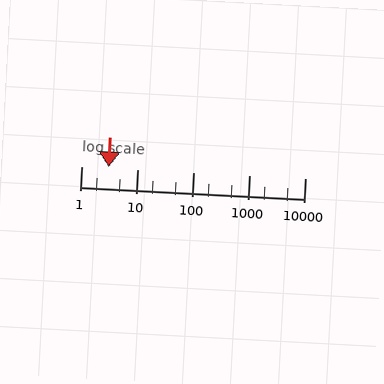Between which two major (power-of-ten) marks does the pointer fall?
The pointer is between 1 and 10.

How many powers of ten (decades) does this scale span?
The scale spans 4 decades, from 1 to 10000.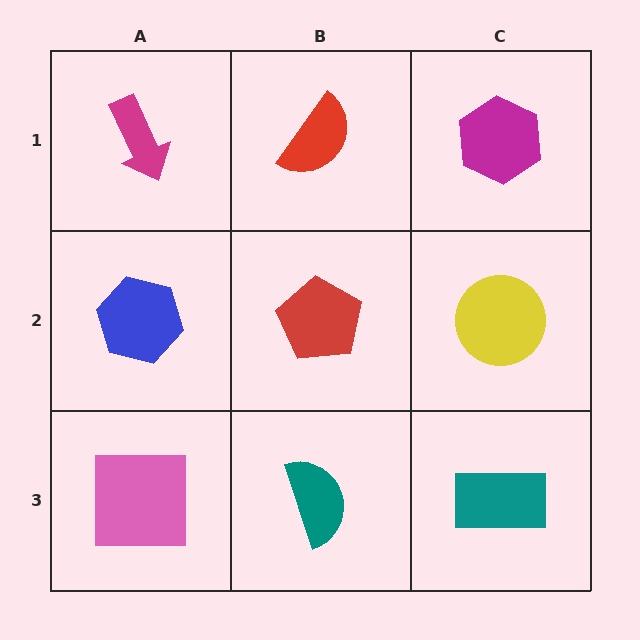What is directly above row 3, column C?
A yellow circle.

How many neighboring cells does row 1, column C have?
2.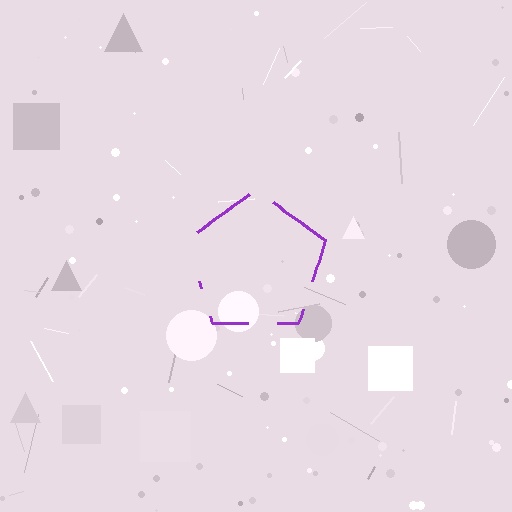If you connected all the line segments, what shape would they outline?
They would outline a pentagon.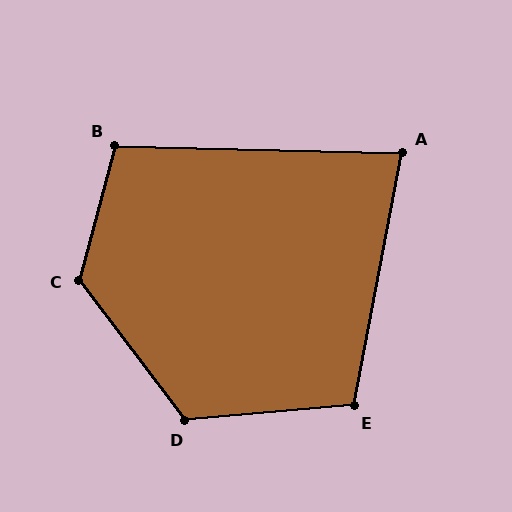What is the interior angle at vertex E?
Approximately 106 degrees (obtuse).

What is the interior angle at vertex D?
Approximately 122 degrees (obtuse).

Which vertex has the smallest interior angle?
A, at approximately 81 degrees.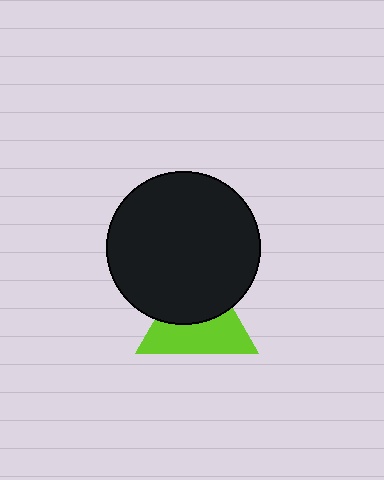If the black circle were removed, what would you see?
You would see the complete lime triangle.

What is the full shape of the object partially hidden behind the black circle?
The partially hidden object is a lime triangle.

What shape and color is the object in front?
The object in front is a black circle.